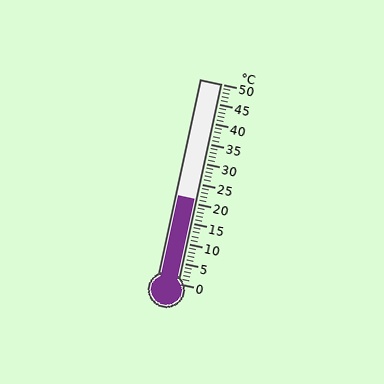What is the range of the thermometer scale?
The thermometer scale ranges from 0°C to 50°C.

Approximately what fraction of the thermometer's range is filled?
The thermometer is filled to approximately 40% of its range.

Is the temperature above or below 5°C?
The temperature is above 5°C.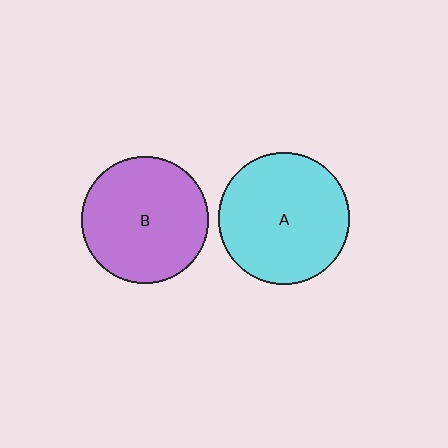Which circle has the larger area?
Circle A (cyan).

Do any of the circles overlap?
No, none of the circles overlap.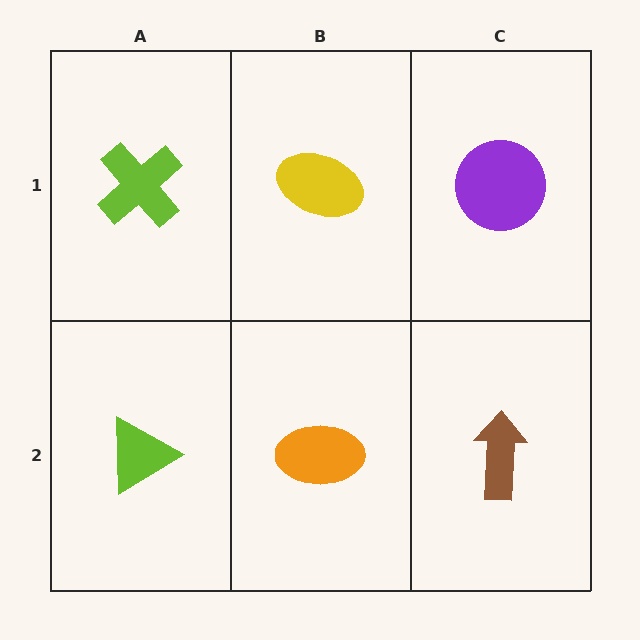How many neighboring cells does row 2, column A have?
2.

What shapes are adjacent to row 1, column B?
An orange ellipse (row 2, column B), a lime cross (row 1, column A), a purple circle (row 1, column C).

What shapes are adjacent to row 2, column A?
A lime cross (row 1, column A), an orange ellipse (row 2, column B).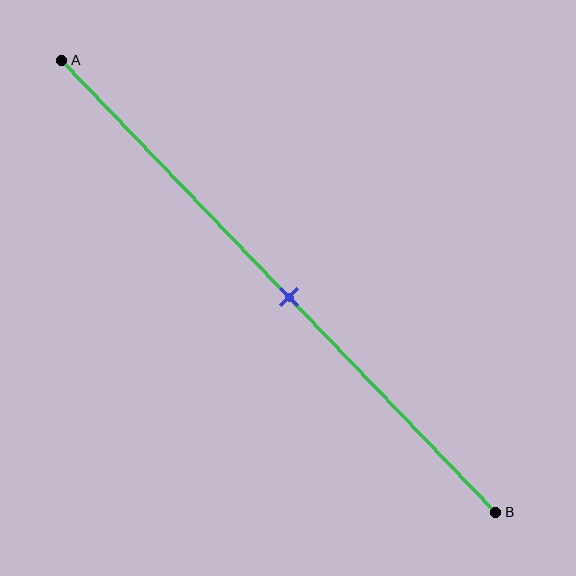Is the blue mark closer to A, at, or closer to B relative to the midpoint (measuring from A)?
The blue mark is approximately at the midpoint of segment AB.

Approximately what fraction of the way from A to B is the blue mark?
The blue mark is approximately 50% of the way from A to B.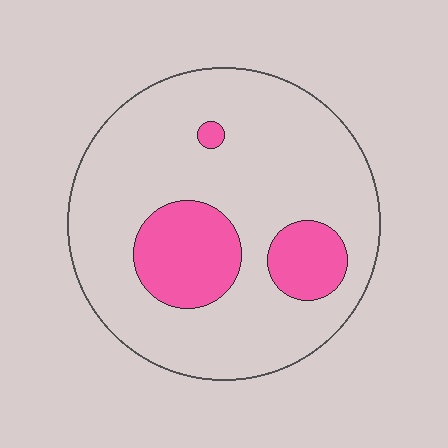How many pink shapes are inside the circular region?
3.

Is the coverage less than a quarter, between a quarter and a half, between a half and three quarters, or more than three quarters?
Less than a quarter.